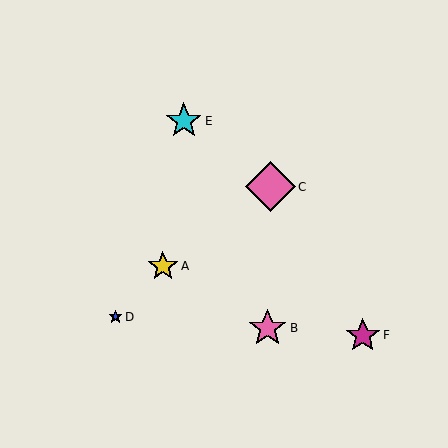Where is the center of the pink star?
The center of the pink star is at (268, 328).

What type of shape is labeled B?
Shape B is a pink star.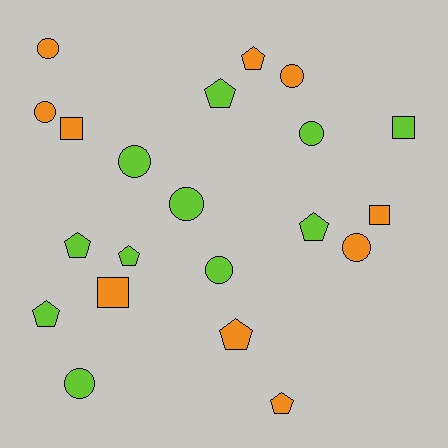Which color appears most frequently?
Lime, with 11 objects.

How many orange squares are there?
There are 3 orange squares.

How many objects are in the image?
There are 21 objects.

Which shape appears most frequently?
Circle, with 9 objects.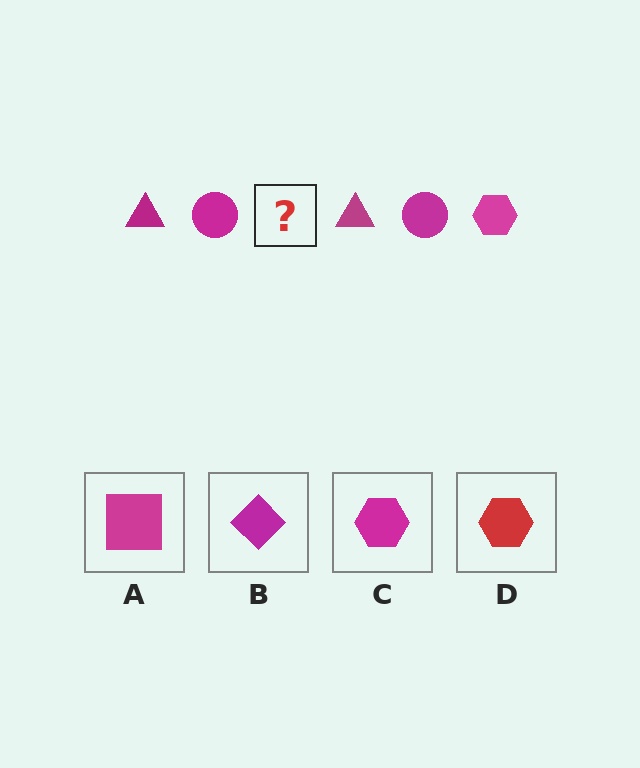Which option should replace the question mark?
Option C.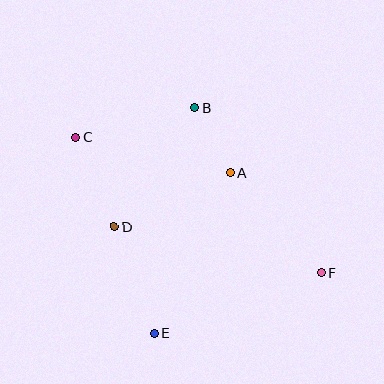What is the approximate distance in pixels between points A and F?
The distance between A and F is approximately 135 pixels.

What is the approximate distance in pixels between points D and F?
The distance between D and F is approximately 212 pixels.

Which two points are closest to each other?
Points A and B are closest to each other.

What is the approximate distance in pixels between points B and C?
The distance between B and C is approximately 122 pixels.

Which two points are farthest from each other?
Points C and F are farthest from each other.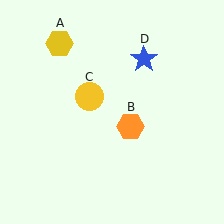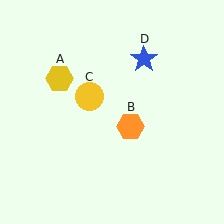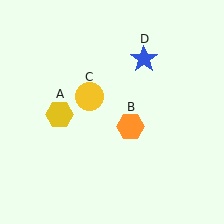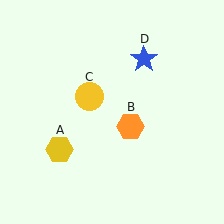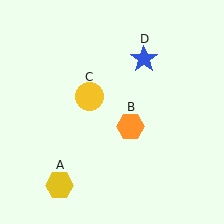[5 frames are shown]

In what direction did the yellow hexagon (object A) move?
The yellow hexagon (object A) moved down.